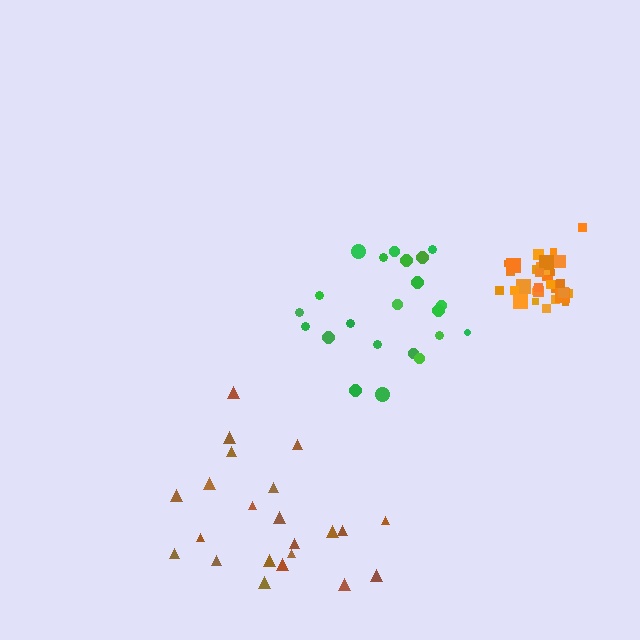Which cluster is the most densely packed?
Orange.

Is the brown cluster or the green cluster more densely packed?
Brown.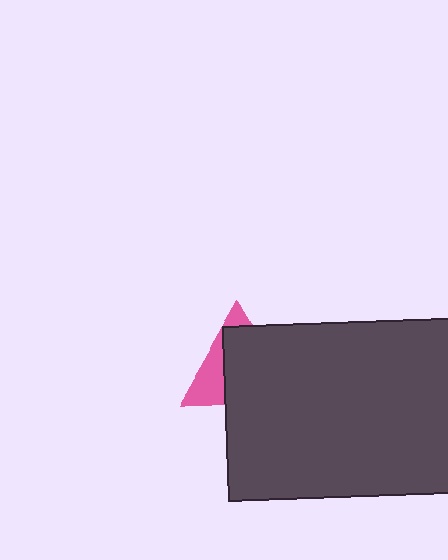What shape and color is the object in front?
The object in front is a dark gray rectangle.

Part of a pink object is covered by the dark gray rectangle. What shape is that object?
It is a triangle.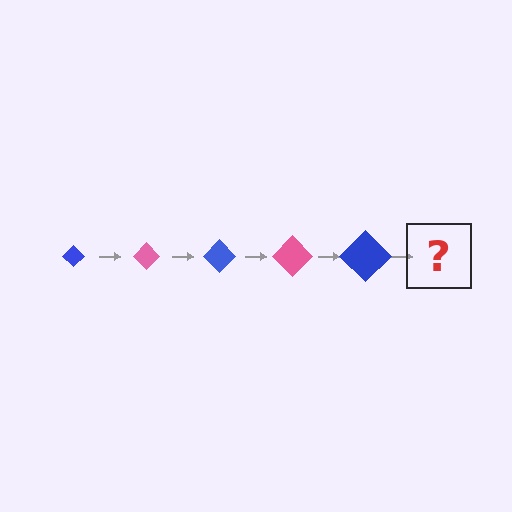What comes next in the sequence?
The next element should be a pink diamond, larger than the previous one.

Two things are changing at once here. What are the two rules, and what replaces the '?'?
The two rules are that the diamond grows larger each step and the color cycles through blue and pink. The '?' should be a pink diamond, larger than the previous one.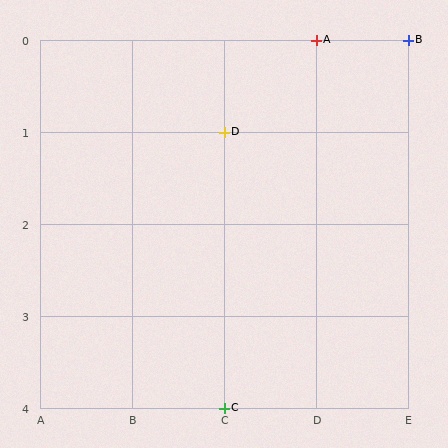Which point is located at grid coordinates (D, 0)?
Point A is at (D, 0).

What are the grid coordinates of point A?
Point A is at grid coordinates (D, 0).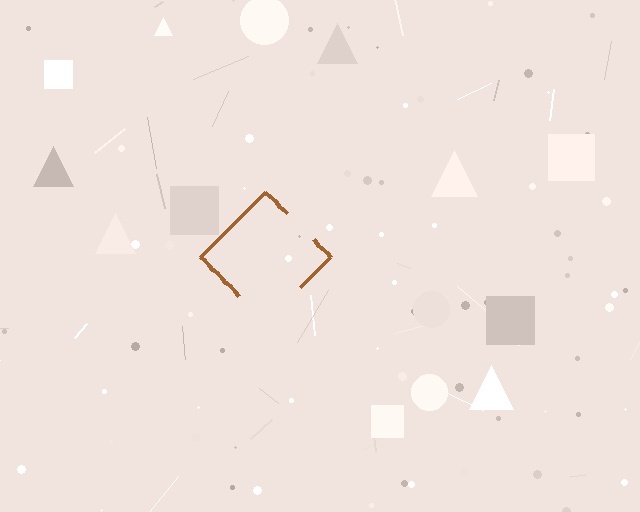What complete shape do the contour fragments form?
The contour fragments form a diamond.